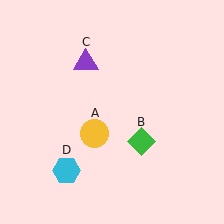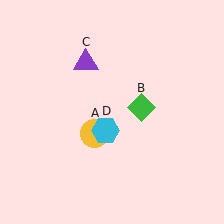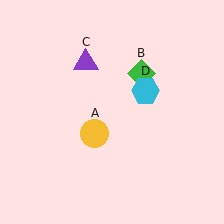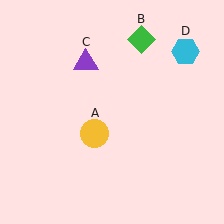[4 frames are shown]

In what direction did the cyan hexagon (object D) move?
The cyan hexagon (object D) moved up and to the right.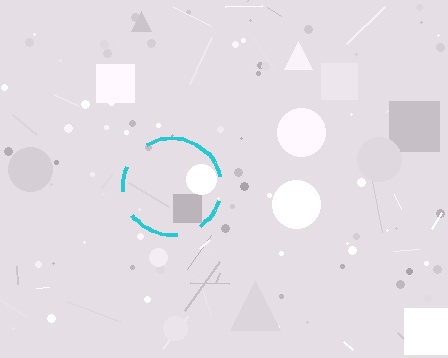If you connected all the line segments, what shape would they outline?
They would outline a circle.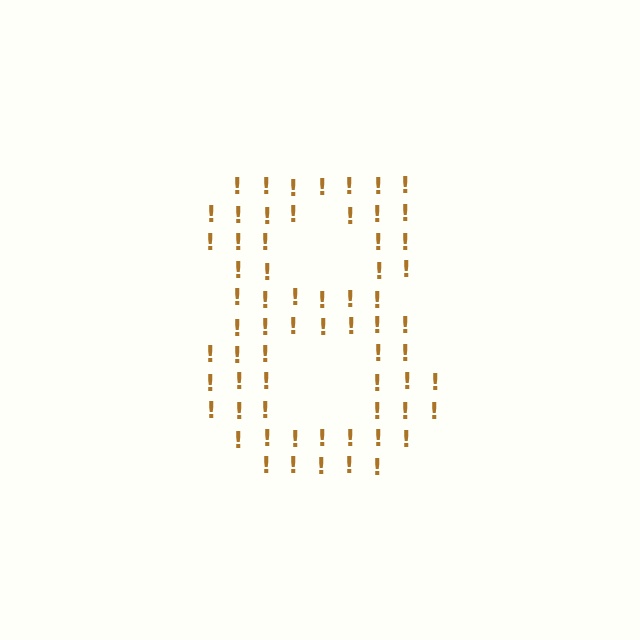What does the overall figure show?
The overall figure shows the digit 8.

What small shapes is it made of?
It is made of small exclamation marks.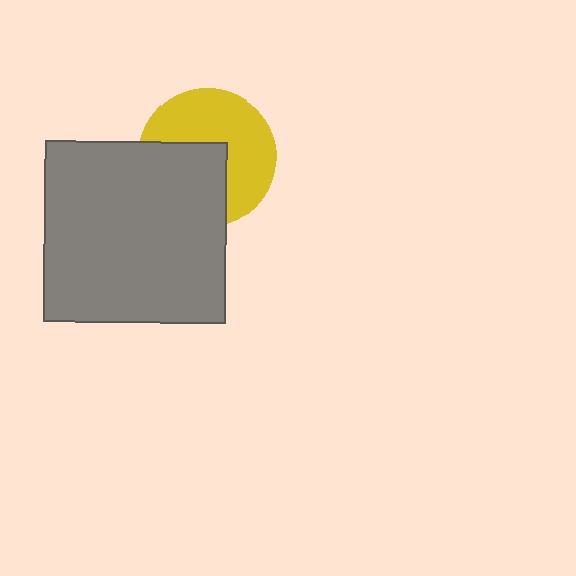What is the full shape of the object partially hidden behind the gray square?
The partially hidden object is a yellow circle.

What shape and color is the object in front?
The object in front is a gray square.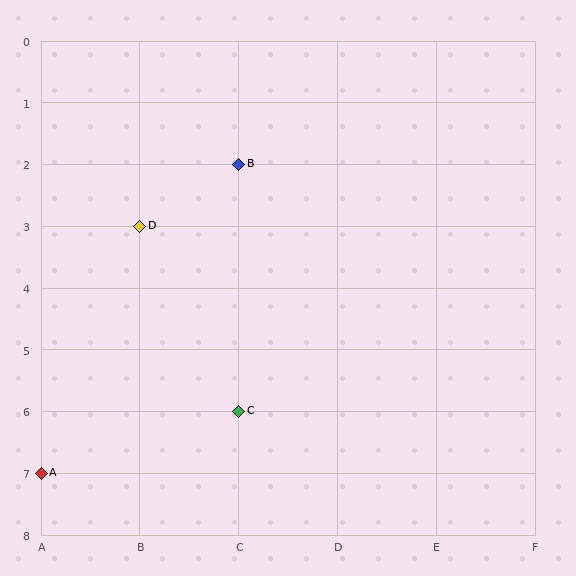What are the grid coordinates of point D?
Point D is at grid coordinates (B, 3).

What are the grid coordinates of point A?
Point A is at grid coordinates (A, 7).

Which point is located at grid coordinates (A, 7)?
Point A is at (A, 7).